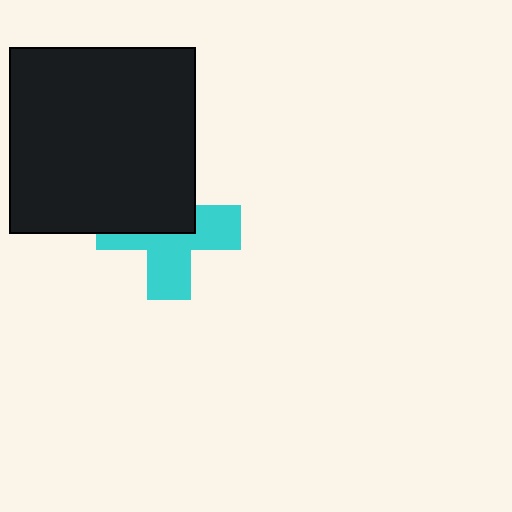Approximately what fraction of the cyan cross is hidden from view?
Roughly 46% of the cyan cross is hidden behind the black square.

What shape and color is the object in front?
The object in front is a black square.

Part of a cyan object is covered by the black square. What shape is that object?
It is a cross.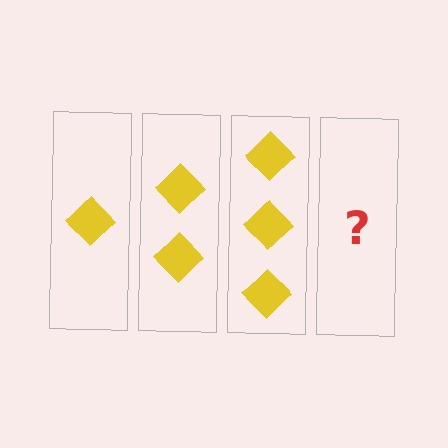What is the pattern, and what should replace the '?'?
The pattern is that each step adds one more diamond. The '?' should be 4 diamonds.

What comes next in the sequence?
The next element should be 4 diamonds.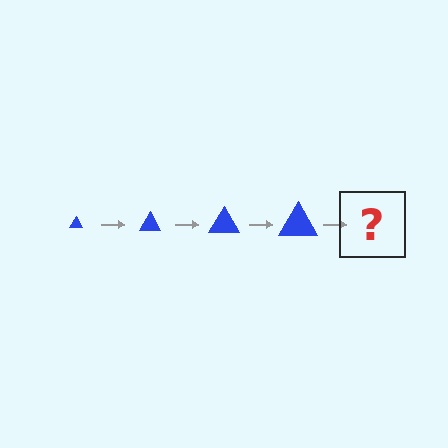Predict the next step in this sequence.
The next step is a blue triangle, larger than the previous one.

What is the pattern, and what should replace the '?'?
The pattern is that the triangle gets progressively larger each step. The '?' should be a blue triangle, larger than the previous one.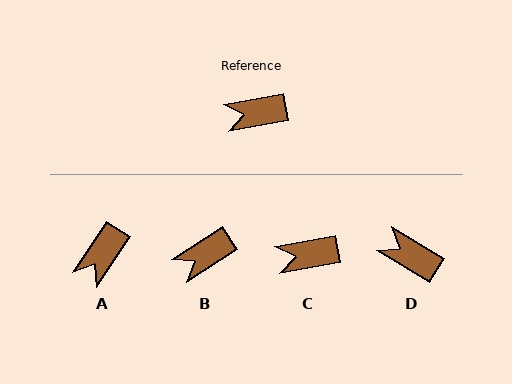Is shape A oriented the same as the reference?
No, it is off by about 46 degrees.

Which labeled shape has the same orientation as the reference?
C.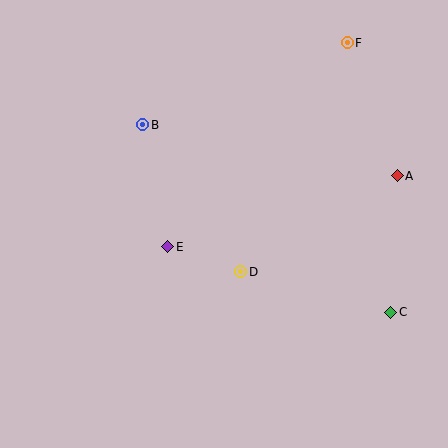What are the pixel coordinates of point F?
Point F is at (347, 43).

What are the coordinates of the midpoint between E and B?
The midpoint between E and B is at (155, 186).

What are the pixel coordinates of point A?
Point A is at (397, 176).